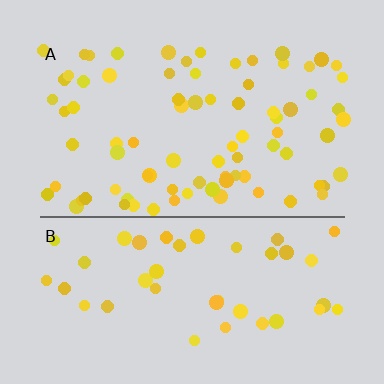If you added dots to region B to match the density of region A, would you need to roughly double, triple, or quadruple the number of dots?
Approximately double.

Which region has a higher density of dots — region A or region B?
A (the top).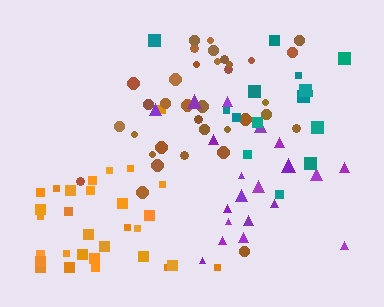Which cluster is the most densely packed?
Brown.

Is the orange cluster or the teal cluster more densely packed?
Teal.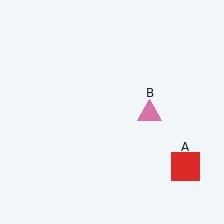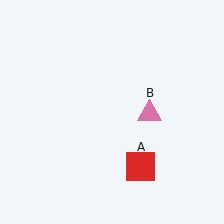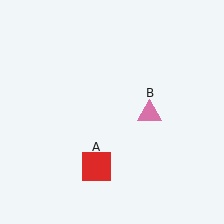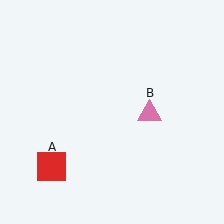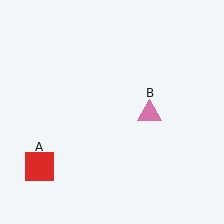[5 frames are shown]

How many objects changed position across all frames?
1 object changed position: red square (object A).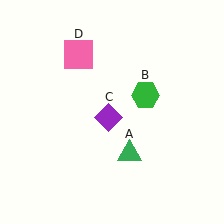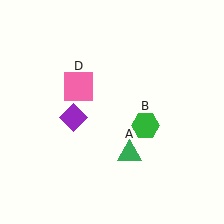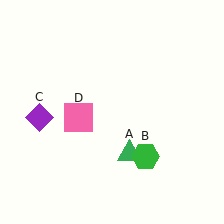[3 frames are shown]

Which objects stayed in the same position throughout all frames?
Green triangle (object A) remained stationary.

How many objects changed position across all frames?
3 objects changed position: green hexagon (object B), purple diamond (object C), pink square (object D).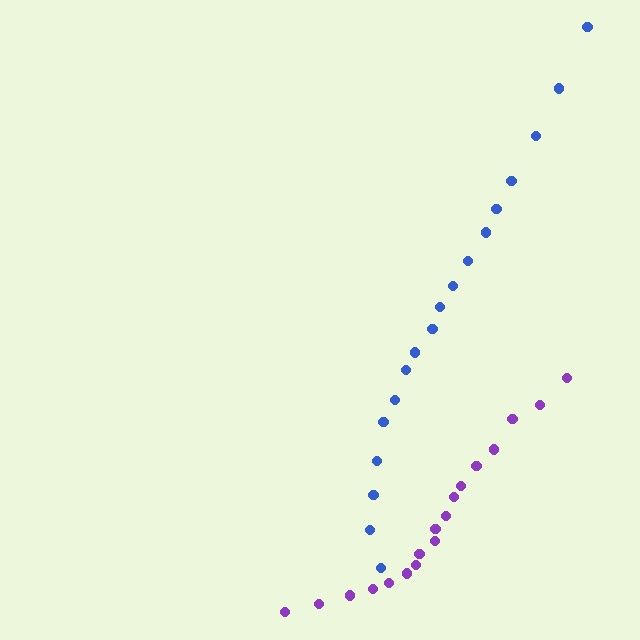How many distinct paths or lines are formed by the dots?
There are 2 distinct paths.